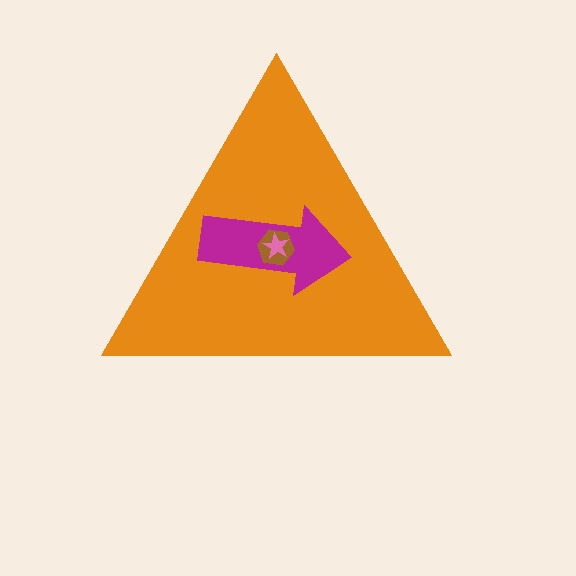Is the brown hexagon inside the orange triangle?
Yes.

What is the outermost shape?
The orange triangle.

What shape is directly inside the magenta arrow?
The brown hexagon.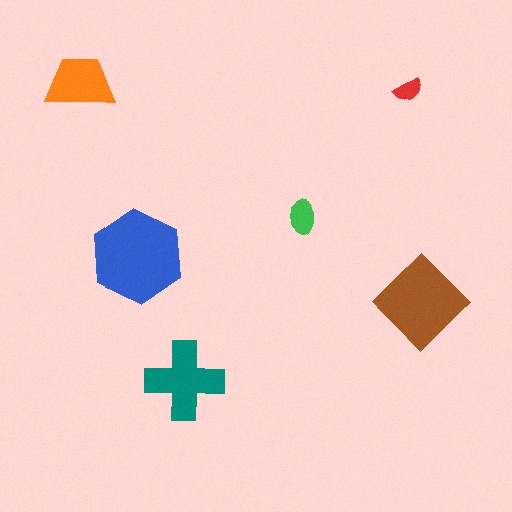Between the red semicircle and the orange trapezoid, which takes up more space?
The orange trapezoid.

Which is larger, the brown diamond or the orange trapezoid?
The brown diamond.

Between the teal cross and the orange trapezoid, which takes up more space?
The teal cross.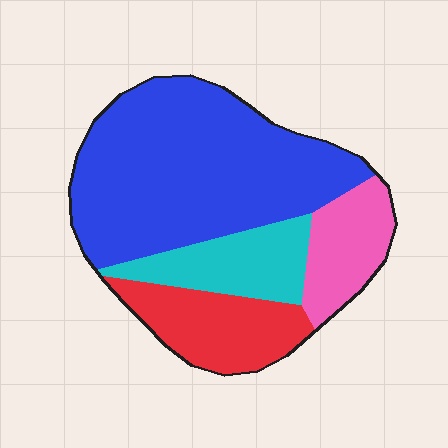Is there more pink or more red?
Red.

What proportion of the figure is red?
Red takes up about one sixth (1/6) of the figure.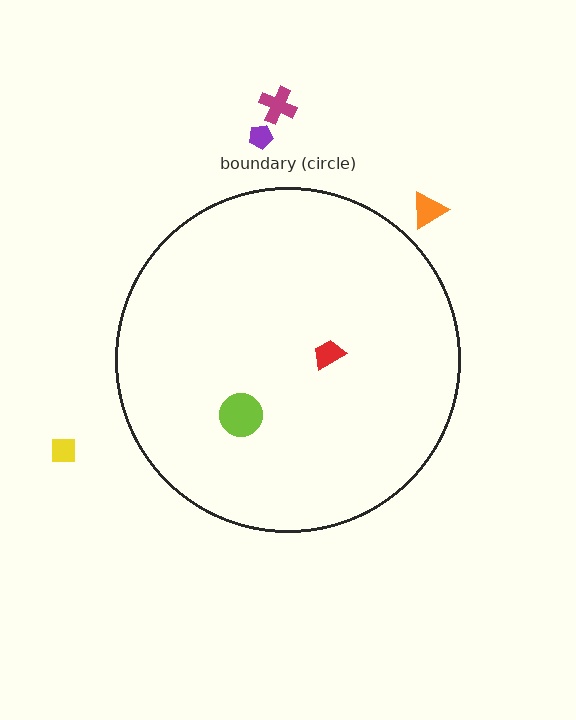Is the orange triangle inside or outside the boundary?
Outside.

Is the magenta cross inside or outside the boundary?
Outside.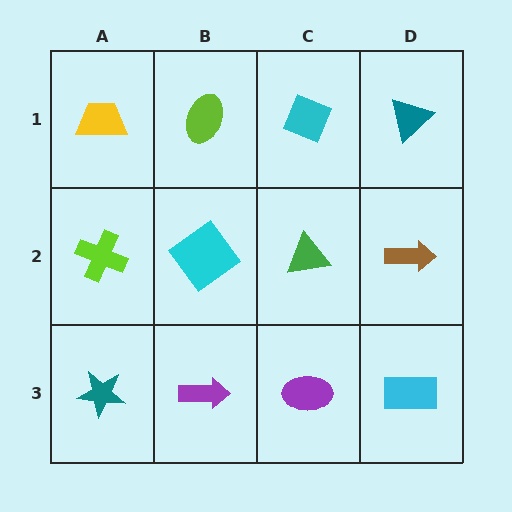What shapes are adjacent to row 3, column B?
A cyan diamond (row 2, column B), a teal star (row 3, column A), a purple ellipse (row 3, column C).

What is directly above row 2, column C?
A cyan diamond.